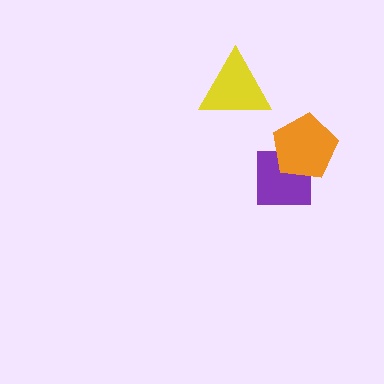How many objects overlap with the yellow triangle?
0 objects overlap with the yellow triangle.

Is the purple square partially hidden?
Yes, it is partially covered by another shape.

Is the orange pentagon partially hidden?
No, no other shape covers it.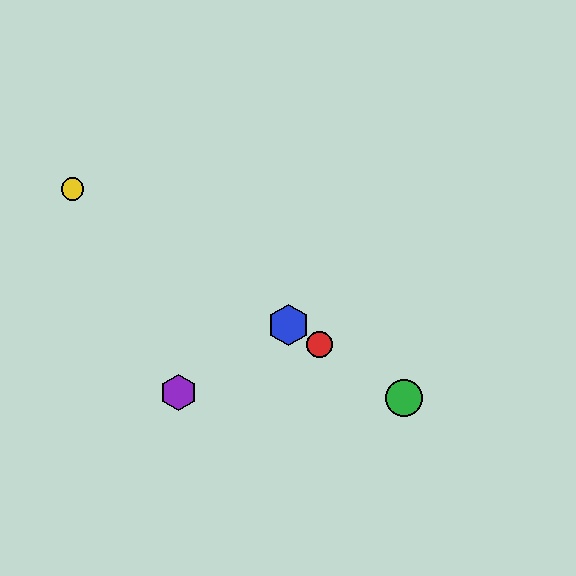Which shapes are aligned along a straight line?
The red circle, the blue hexagon, the green circle, the yellow circle are aligned along a straight line.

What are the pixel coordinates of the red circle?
The red circle is at (320, 345).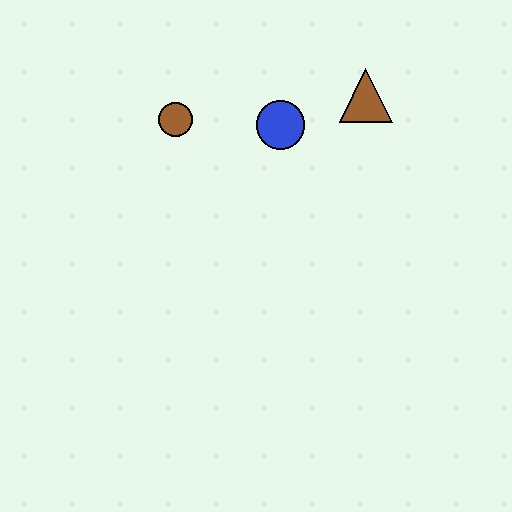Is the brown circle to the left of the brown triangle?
Yes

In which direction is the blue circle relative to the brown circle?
The blue circle is to the right of the brown circle.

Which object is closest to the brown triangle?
The blue circle is closest to the brown triangle.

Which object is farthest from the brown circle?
The brown triangle is farthest from the brown circle.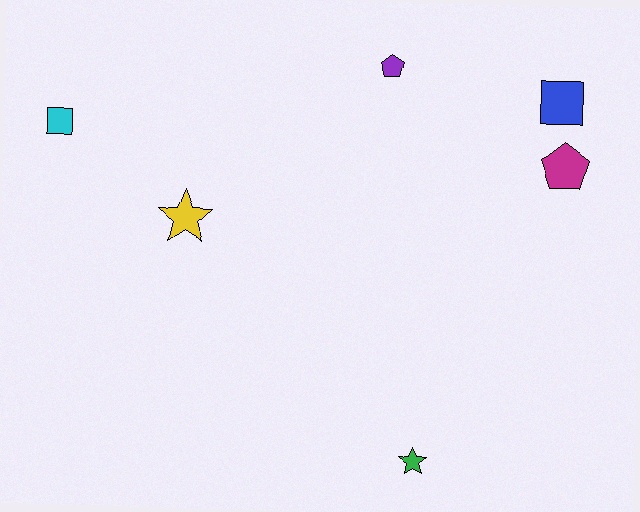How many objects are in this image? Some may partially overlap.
There are 6 objects.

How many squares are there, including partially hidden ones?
There are 2 squares.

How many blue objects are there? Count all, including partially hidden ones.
There is 1 blue object.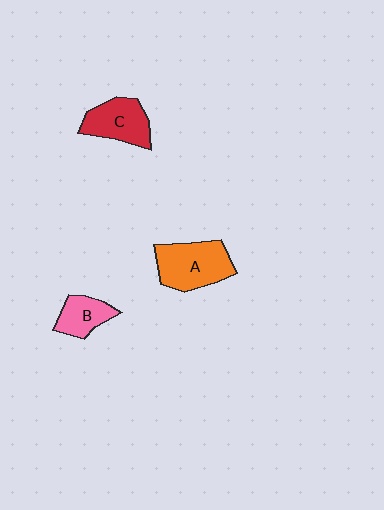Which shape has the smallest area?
Shape B (pink).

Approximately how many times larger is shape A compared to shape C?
Approximately 1.3 times.